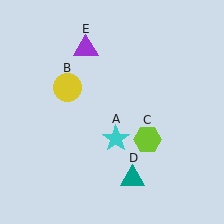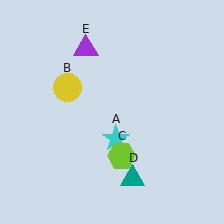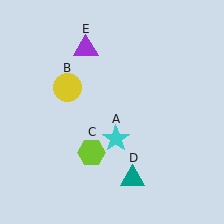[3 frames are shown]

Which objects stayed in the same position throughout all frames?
Cyan star (object A) and yellow circle (object B) and teal triangle (object D) and purple triangle (object E) remained stationary.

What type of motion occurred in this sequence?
The lime hexagon (object C) rotated clockwise around the center of the scene.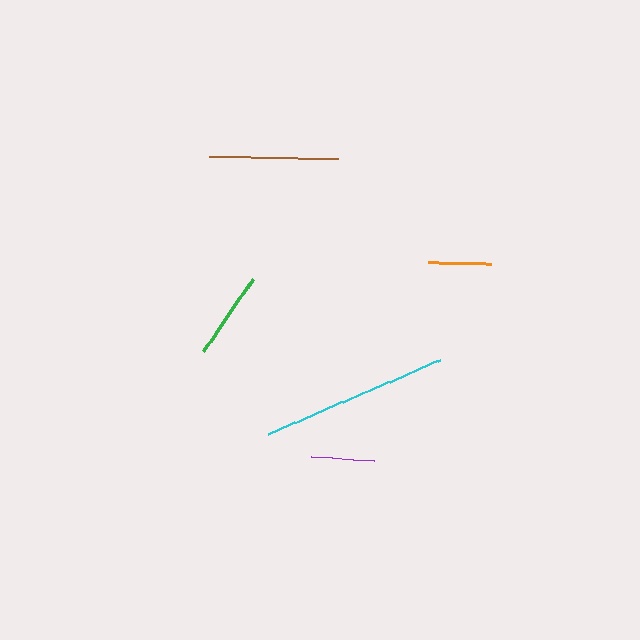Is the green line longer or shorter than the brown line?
The brown line is longer than the green line.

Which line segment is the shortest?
The purple line is the shortest at approximately 63 pixels.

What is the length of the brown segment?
The brown segment is approximately 129 pixels long.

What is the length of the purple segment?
The purple segment is approximately 63 pixels long.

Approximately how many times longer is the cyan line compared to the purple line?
The cyan line is approximately 3.0 times the length of the purple line.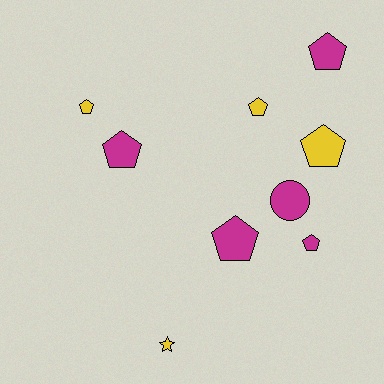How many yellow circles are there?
There are no yellow circles.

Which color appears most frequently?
Magenta, with 5 objects.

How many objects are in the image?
There are 9 objects.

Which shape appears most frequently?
Pentagon, with 7 objects.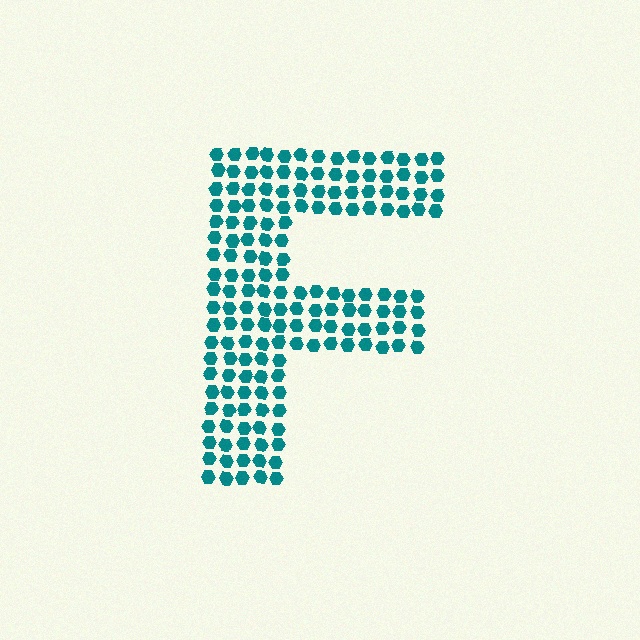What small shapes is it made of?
It is made of small hexagons.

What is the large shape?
The large shape is the letter F.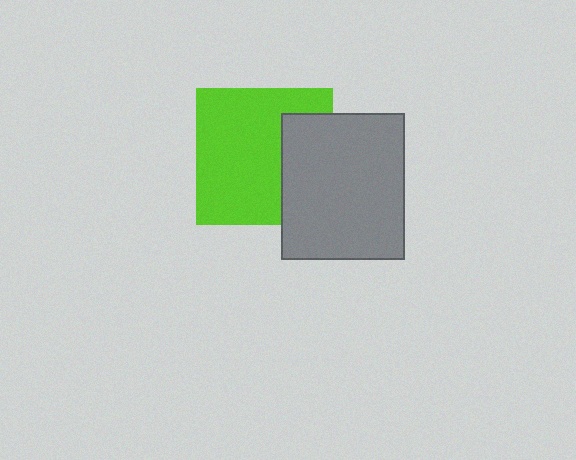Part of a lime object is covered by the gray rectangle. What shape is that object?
It is a square.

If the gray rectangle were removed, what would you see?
You would see the complete lime square.